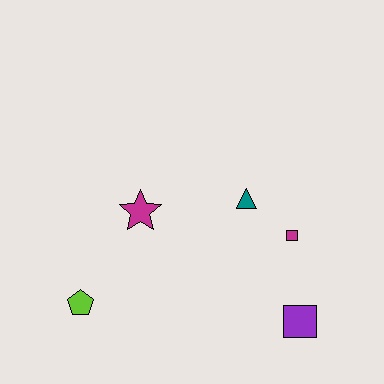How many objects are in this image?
There are 5 objects.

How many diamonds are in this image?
There are no diamonds.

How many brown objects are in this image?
There are no brown objects.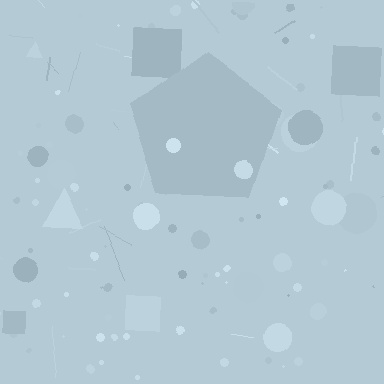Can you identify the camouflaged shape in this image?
The camouflaged shape is a pentagon.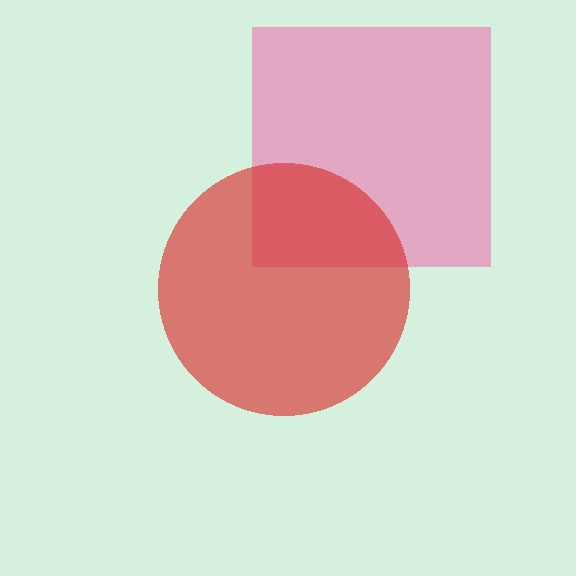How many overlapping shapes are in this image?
There are 2 overlapping shapes in the image.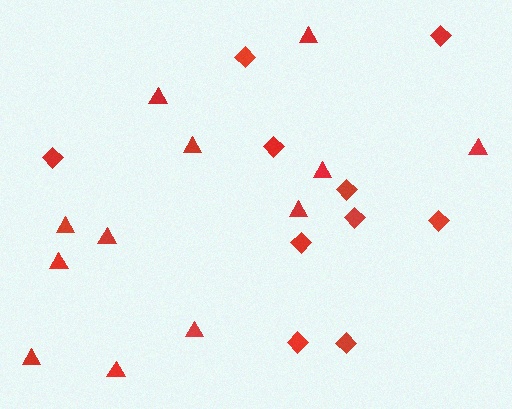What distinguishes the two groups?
There are 2 groups: one group of triangles (12) and one group of diamonds (10).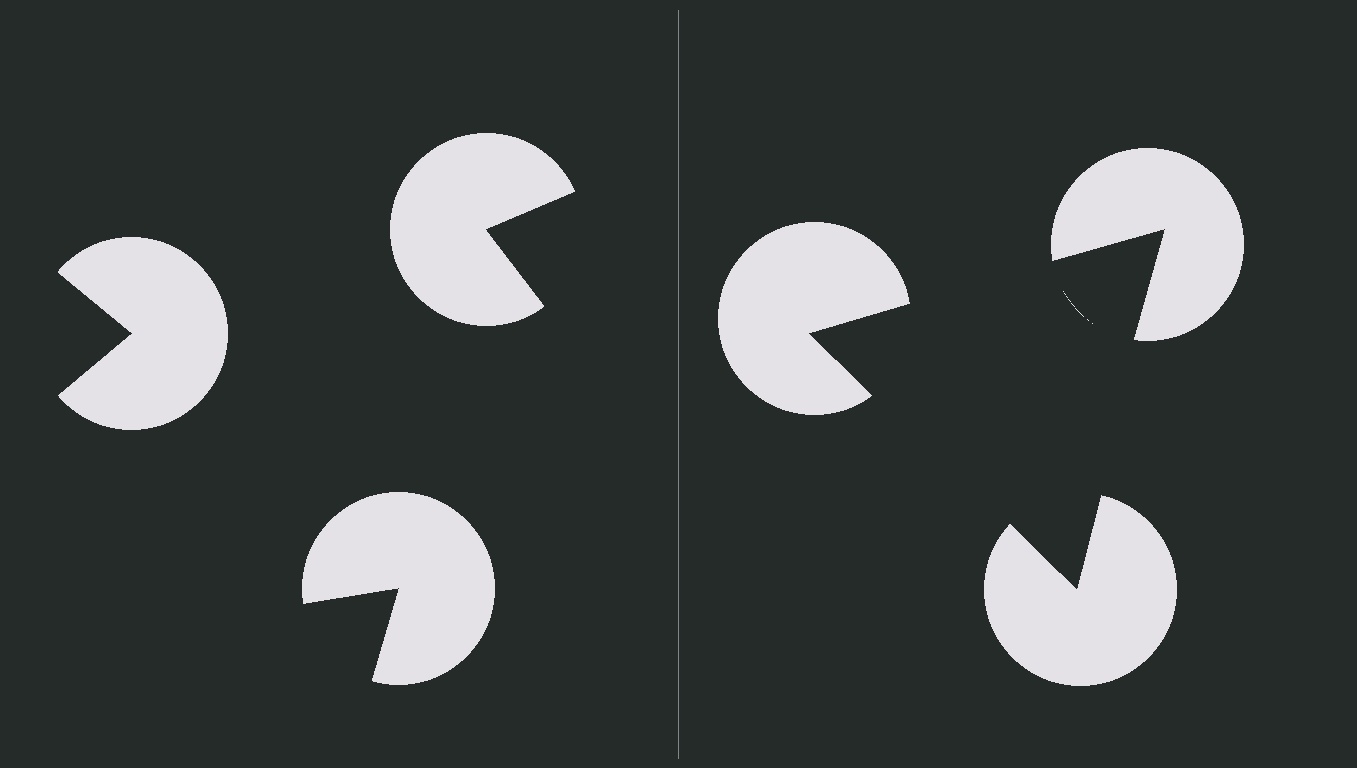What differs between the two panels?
The pac-man discs are positioned identically on both sides; only the wedge orientations differ. On the right they align to a triangle; on the left they are misaligned.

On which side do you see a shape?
An illusory triangle appears on the right side. On the left side the wedge cuts are rotated, so no coherent shape forms.